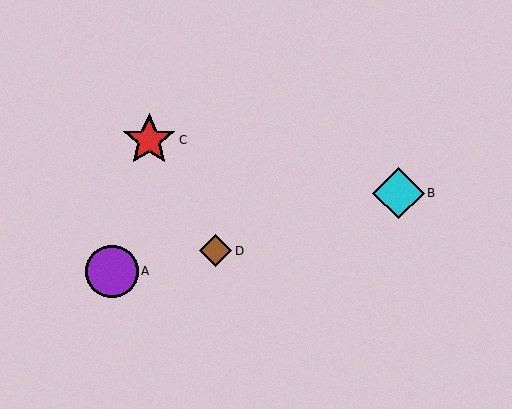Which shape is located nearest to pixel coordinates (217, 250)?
The brown diamond (labeled D) at (216, 251) is nearest to that location.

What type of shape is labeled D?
Shape D is a brown diamond.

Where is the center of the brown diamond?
The center of the brown diamond is at (216, 251).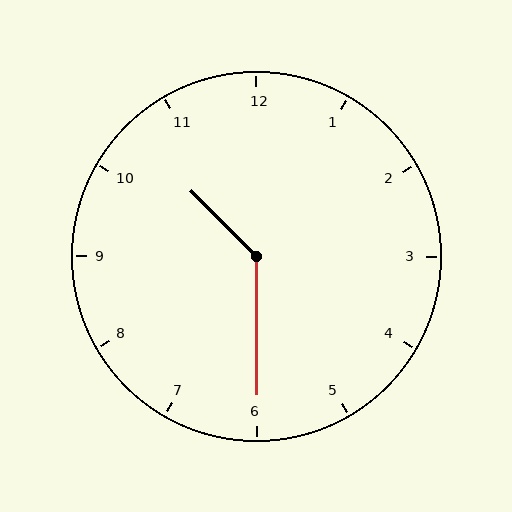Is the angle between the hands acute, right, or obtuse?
It is obtuse.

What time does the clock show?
10:30.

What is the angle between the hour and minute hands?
Approximately 135 degrees.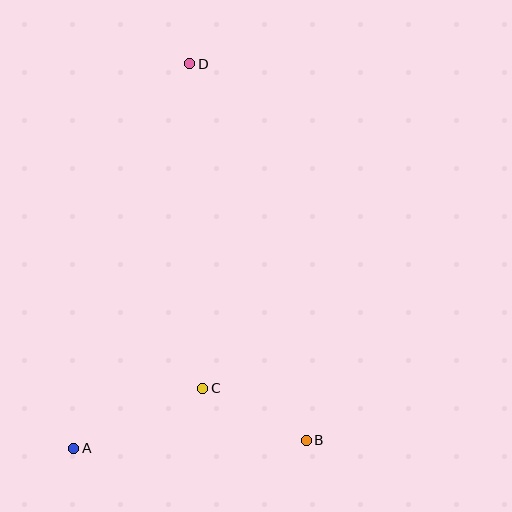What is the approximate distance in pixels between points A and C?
The distance between A and C is approximately 142 pixels.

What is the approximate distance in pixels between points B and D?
The distance between B and D is approximately 394 pixels.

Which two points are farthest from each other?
Points A and D are farthest from each other.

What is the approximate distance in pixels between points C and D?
The distance between C and D is approximately 325 pixels.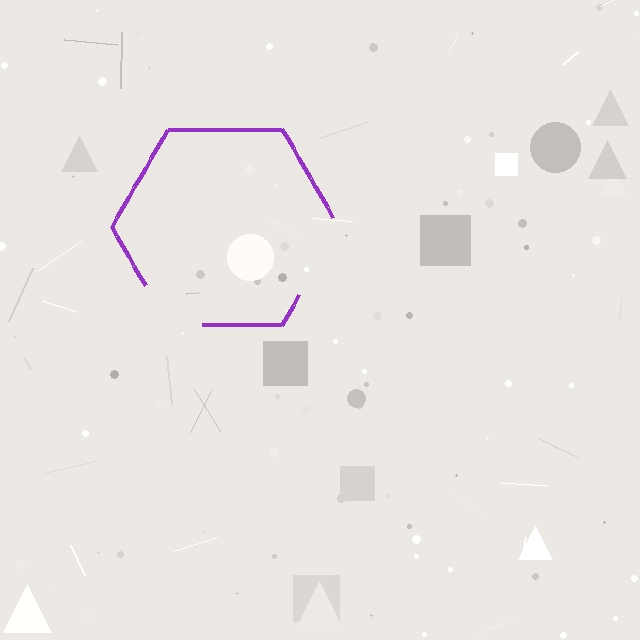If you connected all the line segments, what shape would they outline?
They would outline a hexagon.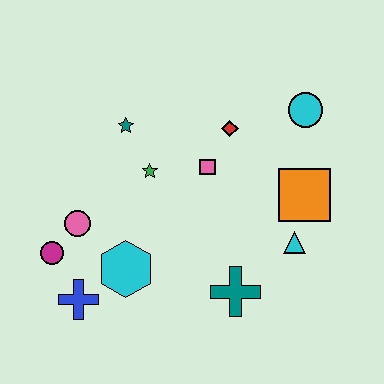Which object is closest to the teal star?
The green star is closest to the teal star.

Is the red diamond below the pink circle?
No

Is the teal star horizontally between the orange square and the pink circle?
Yes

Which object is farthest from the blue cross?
The cyan circle is farthest from the blue cross.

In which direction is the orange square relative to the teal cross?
The orange square is above the teal cross.